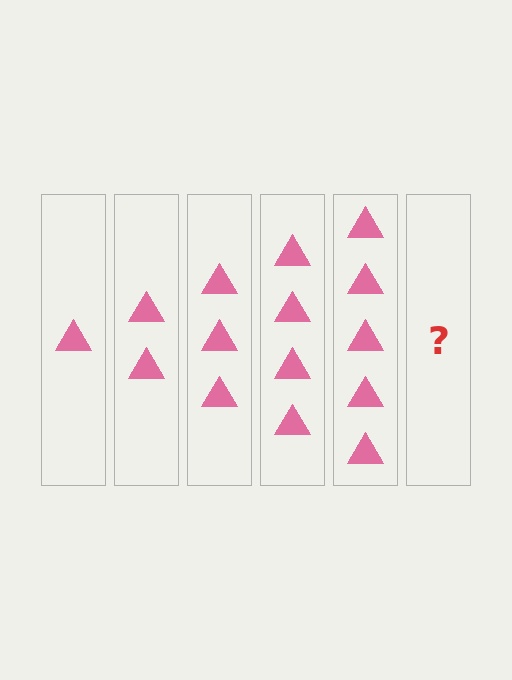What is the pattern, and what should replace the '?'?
The pattern is that each step adds one more triangle. The '?' should be 6 triangles.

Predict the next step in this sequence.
The next step is 6 triangles.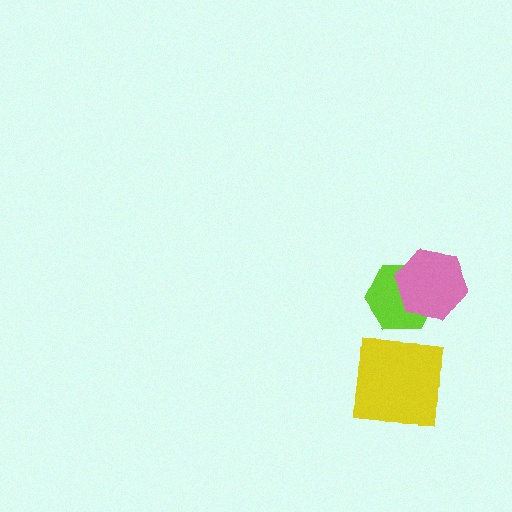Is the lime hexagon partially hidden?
Yes, it is partially covered by another shape.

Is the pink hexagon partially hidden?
No, no other shape covers it.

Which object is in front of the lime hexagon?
The pink hexagon is in front of the lime hexagon.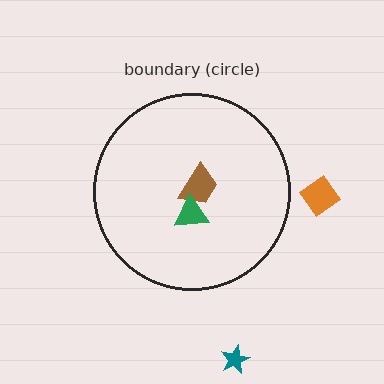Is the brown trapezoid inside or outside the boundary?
Inside.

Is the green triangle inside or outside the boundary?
Inside.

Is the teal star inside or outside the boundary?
Outside.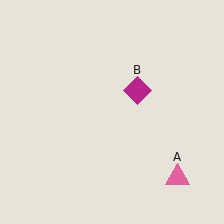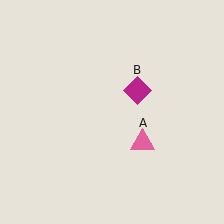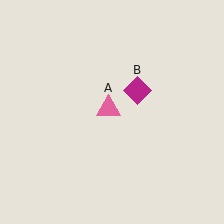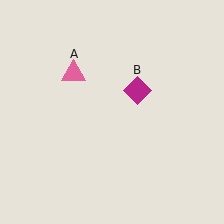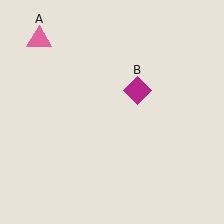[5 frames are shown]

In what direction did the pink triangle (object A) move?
The pink triangle (object A) moved up and to the left.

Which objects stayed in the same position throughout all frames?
Magenta diamond (object B) remained stationary.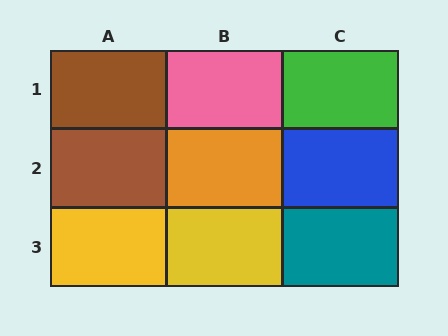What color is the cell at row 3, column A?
Yellow.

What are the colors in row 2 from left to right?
Brown, orange, blue.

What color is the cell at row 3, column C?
Teal.